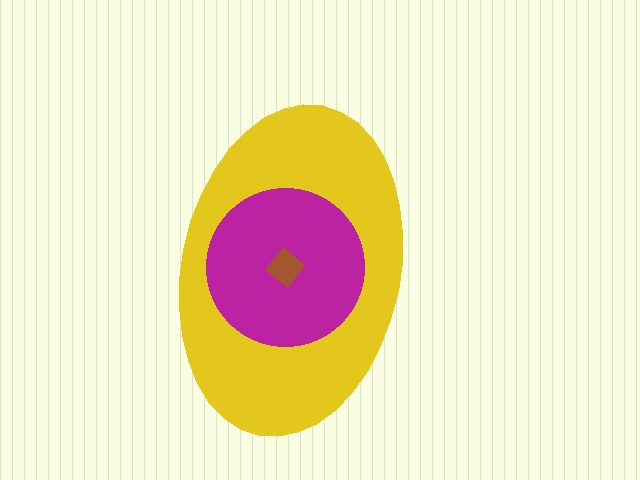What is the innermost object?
The brown diamond.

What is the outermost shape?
The yellow ellipse.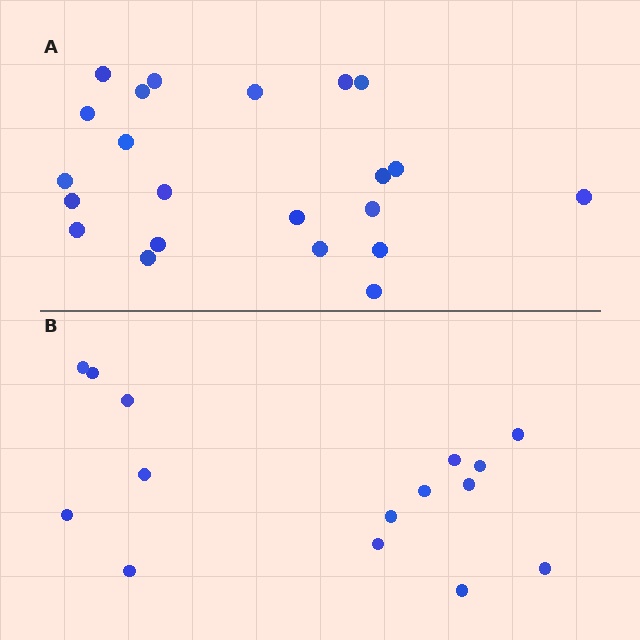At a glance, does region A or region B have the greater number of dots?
Region A (the top region) has more dots.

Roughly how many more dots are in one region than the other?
Region A has roughly 8 or so more dots than region B.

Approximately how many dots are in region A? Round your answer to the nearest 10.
About 20 dots. (The exact count is 22, which rounds to 20.)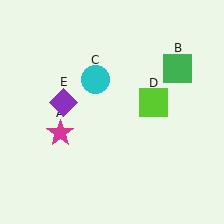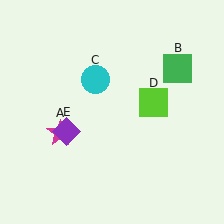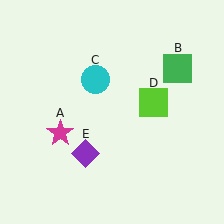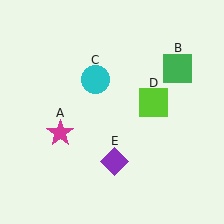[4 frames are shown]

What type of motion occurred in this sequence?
The purple diamond (object E) rotated counterclockwise around the center of the scene.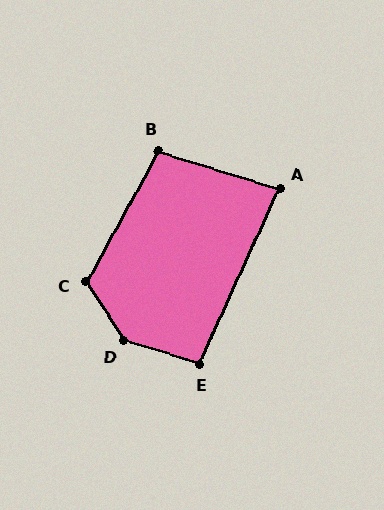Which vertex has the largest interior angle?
D, at approximately 140 degrees.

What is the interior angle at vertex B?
Approximately 102 degrees (obtuse).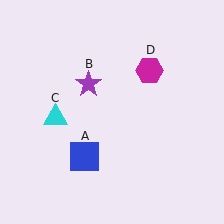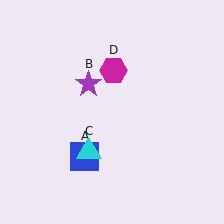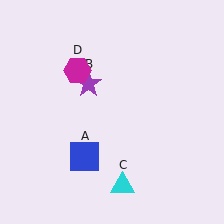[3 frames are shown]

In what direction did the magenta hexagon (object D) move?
The magenta hexagon (object D) moved left.